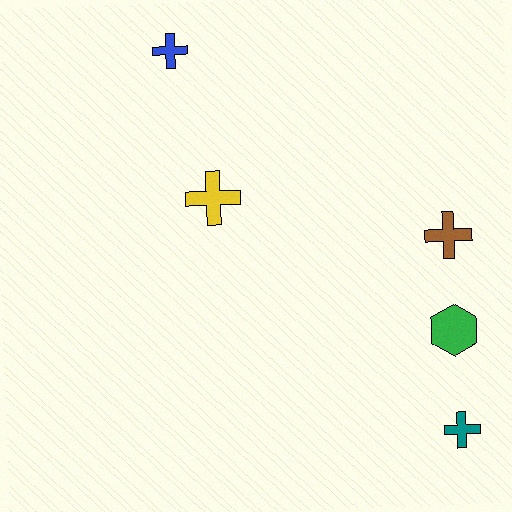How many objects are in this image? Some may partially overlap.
There are 5 objects.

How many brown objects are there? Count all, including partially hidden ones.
There is 1 brown object.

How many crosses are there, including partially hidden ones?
There are 4 crosses.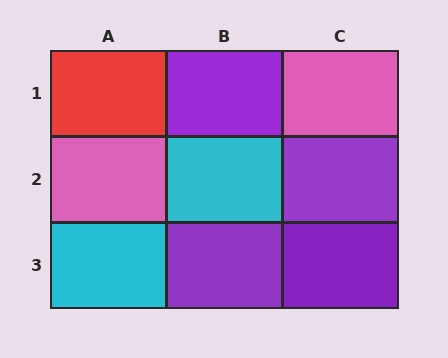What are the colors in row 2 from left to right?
Pink, cyan, purple.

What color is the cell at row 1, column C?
Pink.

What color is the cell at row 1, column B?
Purple.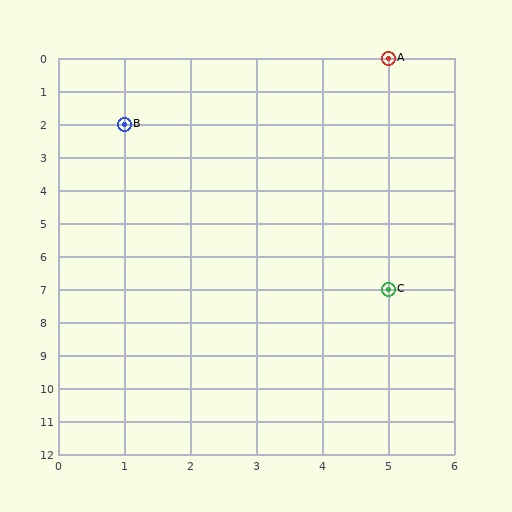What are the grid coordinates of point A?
Point A is at grid coordinates (5, 0).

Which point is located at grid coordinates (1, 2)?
Point B is at (1, 2).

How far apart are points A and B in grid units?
Points A and B are 4 columns and 2 rows apart (about 4.5 grid units diagonally).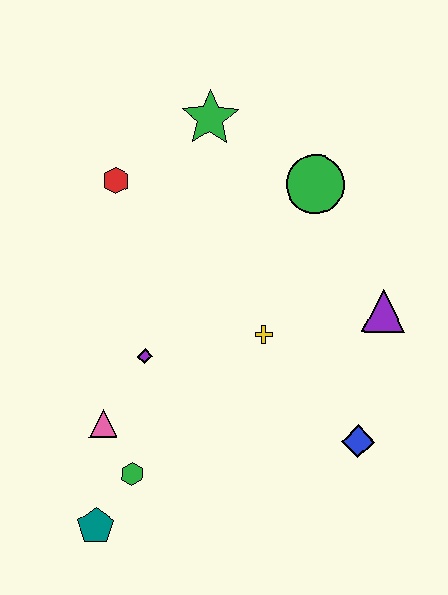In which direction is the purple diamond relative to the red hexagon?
The purple diamond is below the red hexagon.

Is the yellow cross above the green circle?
No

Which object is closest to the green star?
The red hexagon is closest to the green star.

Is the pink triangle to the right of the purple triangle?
No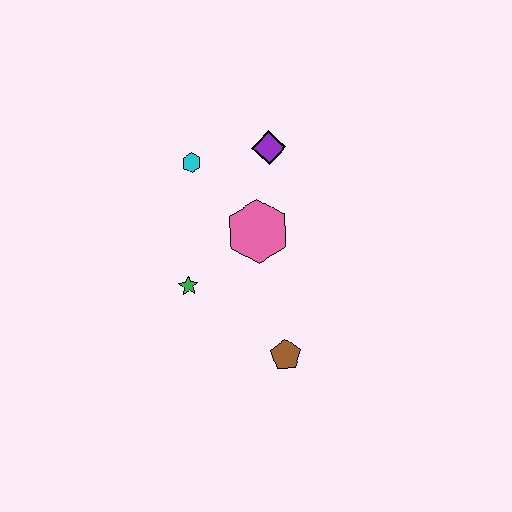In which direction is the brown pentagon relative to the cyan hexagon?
The brown pentagon is below the cyan hexagon.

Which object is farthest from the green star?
The purple diamond is farthest from the green star.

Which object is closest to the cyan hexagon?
The purple diamond is closest to the cyan hexagon.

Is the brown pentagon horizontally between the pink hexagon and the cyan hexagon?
No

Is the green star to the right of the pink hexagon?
No